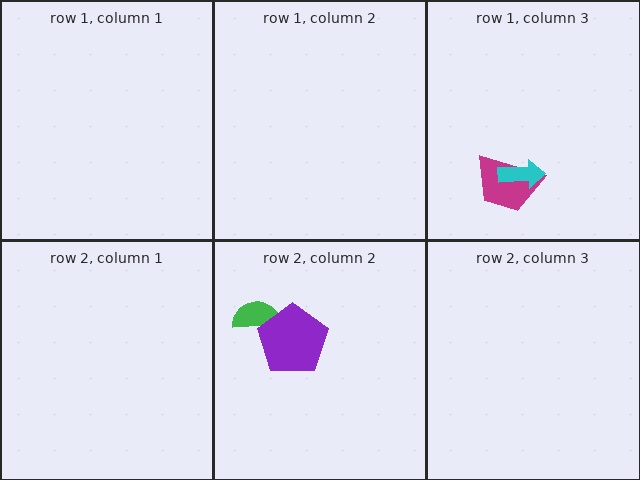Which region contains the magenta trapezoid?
The row 1, column 3 region.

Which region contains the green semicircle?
The row 2, column 2 region.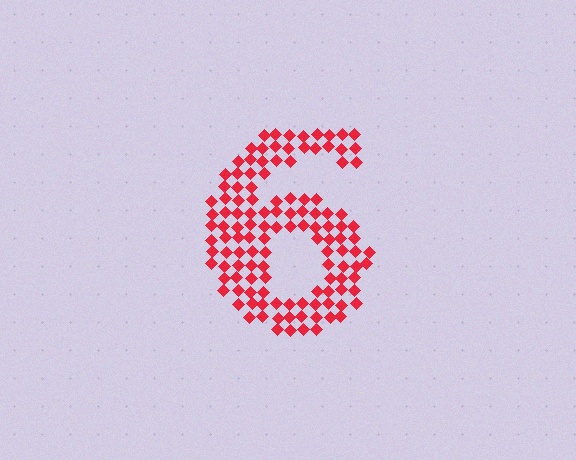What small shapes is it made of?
It is made of small diamonds.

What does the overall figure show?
The overall figure shows the digit 6.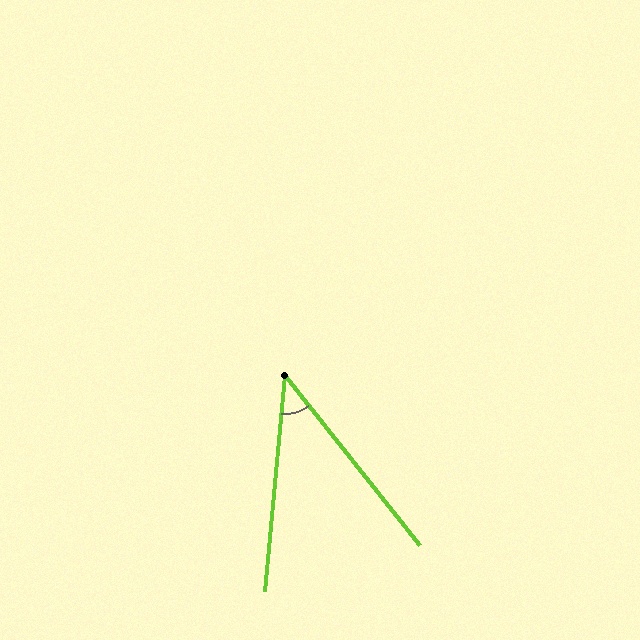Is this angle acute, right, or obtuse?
It is acute.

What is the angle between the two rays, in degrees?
Approximately 44 degrees.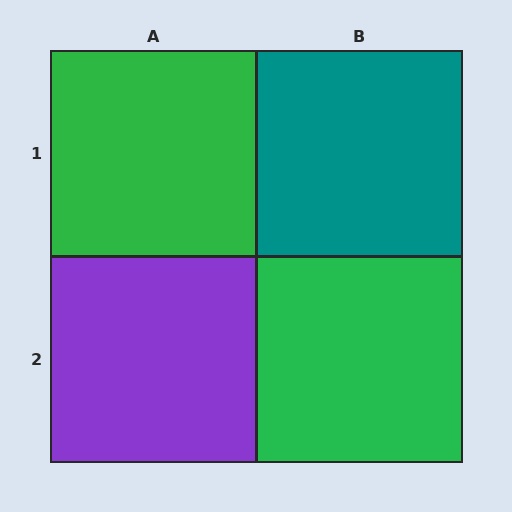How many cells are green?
2 cells are green.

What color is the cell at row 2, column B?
Green.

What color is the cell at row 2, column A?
Purple.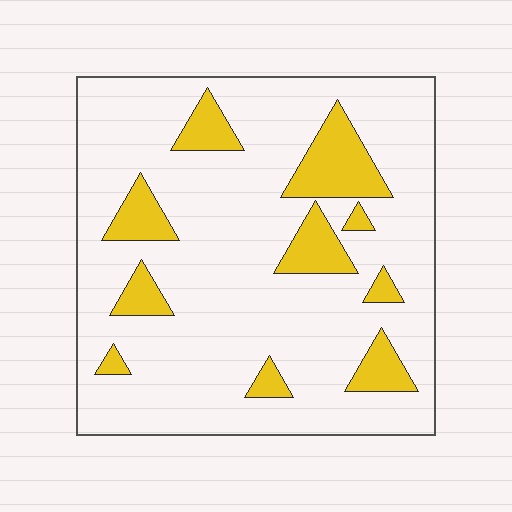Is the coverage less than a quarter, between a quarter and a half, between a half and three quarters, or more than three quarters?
Less than a quarter.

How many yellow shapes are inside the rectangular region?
10.